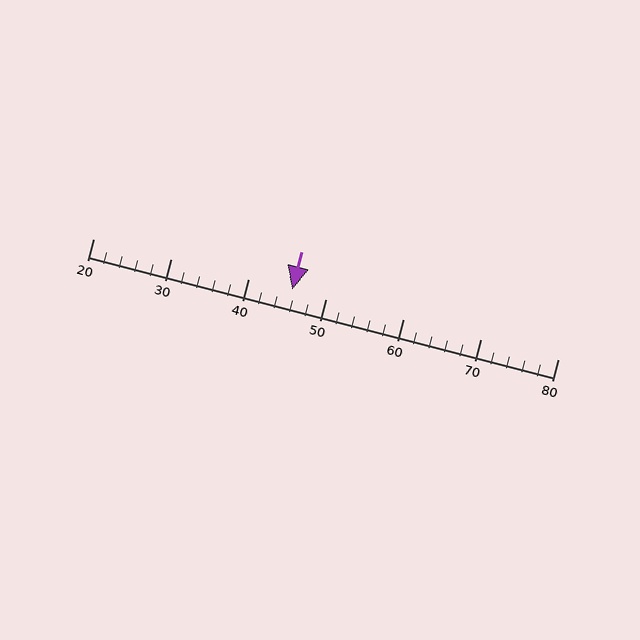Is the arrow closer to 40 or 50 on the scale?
The arrow is closer to 50.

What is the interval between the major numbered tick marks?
The major tick marks are spaced 10 units apart.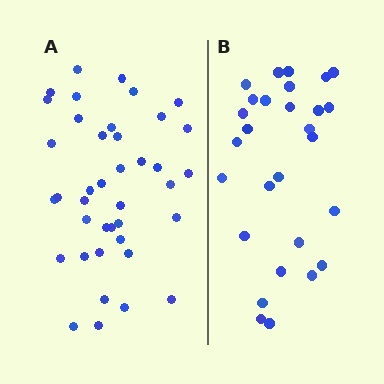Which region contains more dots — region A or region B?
Region A (the left region) has more dots.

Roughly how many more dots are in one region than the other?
Region A has roughly 12 or so more dots than region B.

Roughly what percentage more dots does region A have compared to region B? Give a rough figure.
About 45% more.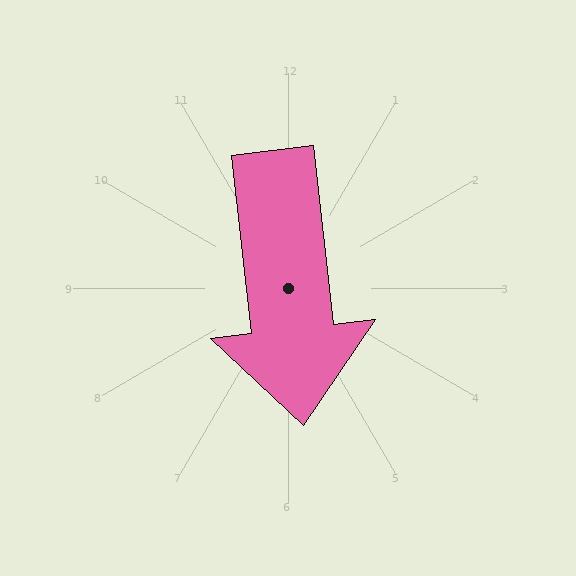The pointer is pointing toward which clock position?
Roughly 6 o'clock.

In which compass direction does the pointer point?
South.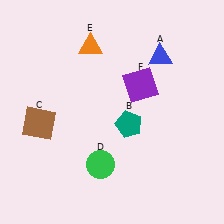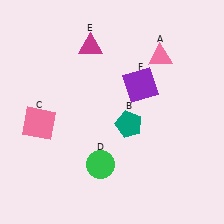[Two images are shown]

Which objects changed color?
A changed from blue to pink. C changed from brown to pink. E changed from orange to magenta.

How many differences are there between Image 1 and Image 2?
There are 3 differences between the two images.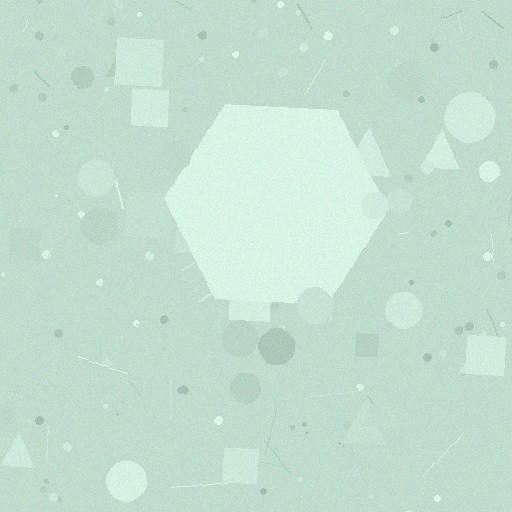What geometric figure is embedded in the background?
A hexagon is embedded in the background.